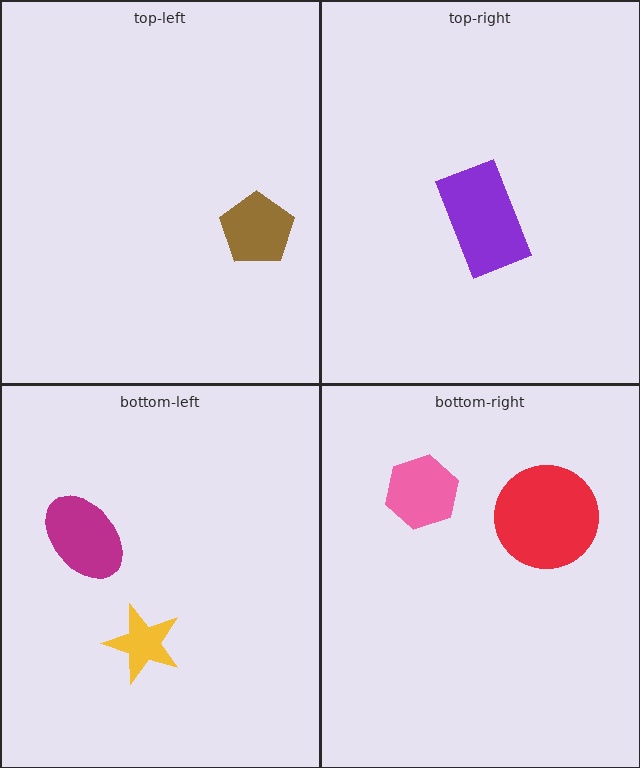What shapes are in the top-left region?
The brown pentagon.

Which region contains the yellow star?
The bottom-left region.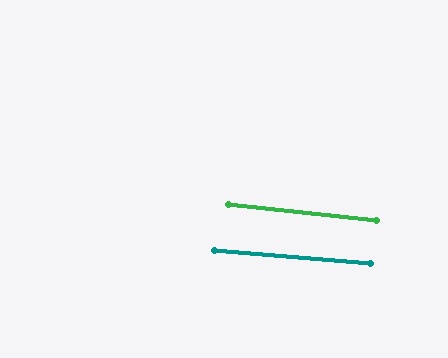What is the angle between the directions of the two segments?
Approximately 1 degree.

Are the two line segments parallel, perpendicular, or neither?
Parallel — their directions differ by only 1.5°.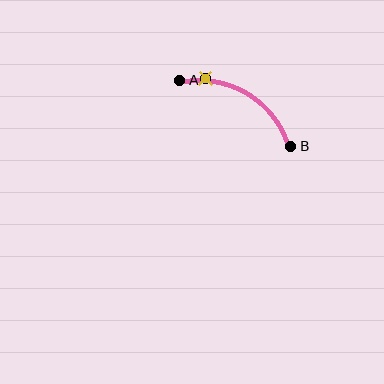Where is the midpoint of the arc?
The arc midpoint is the point on the curve farthest from the straight line joining A and B. It sits above that line.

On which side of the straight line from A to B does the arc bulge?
The arc bulges above the straight line connecting A and B.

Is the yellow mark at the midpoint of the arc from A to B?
No. The yellow mark lies on the arc but is closer to endpoint A. The arc midpoint would be at the point on the curve equidistant along the arc from both A and B.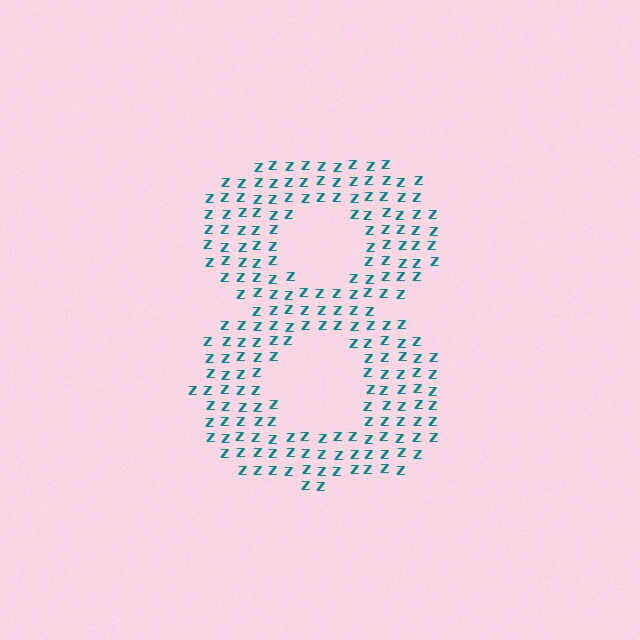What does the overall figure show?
The overall figure shows the digit 8.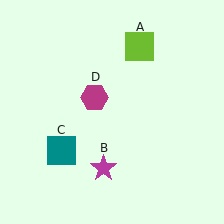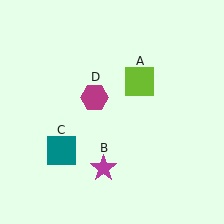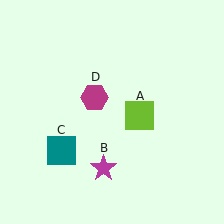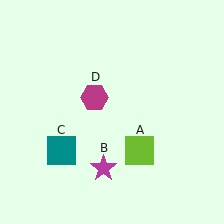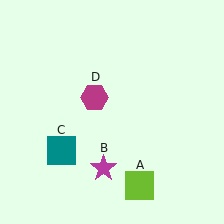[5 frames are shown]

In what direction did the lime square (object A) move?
The lime square (object A) moved down.